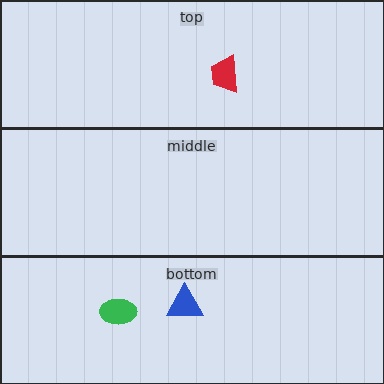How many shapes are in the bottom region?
2.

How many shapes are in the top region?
1.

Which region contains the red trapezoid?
The top region.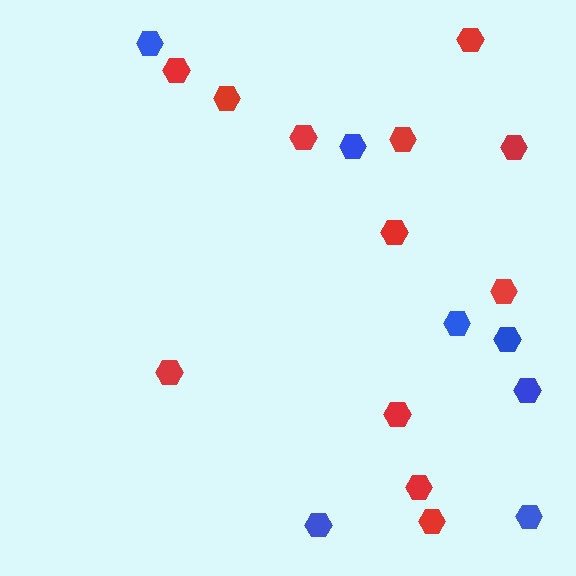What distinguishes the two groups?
There are 2 groups: one group of red hexagons (12) and one group of blue hexagons (7).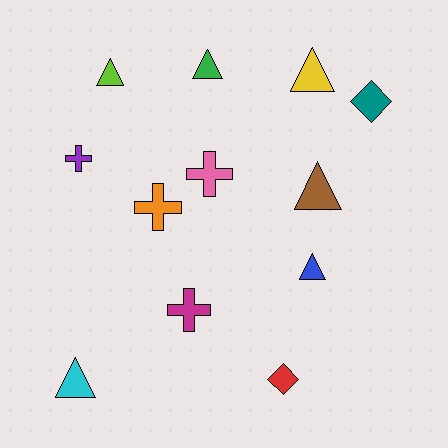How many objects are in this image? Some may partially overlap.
There are 12 objects.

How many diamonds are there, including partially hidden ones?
There are 2 diamonds.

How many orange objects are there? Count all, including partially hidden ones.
There is 1 orange object.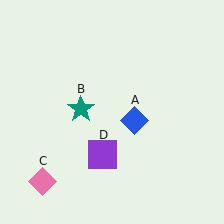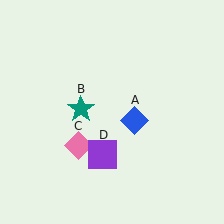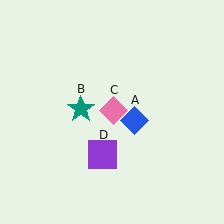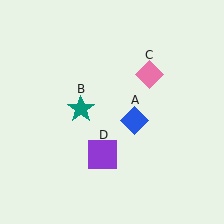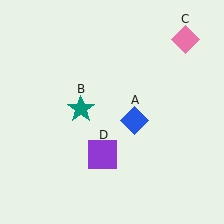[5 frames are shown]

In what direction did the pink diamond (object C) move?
The pink diamond (object C) moved up and to the right.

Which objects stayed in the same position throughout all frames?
Blue diamond (object A) and teal star (object B) and purple square (object D) remained stationary.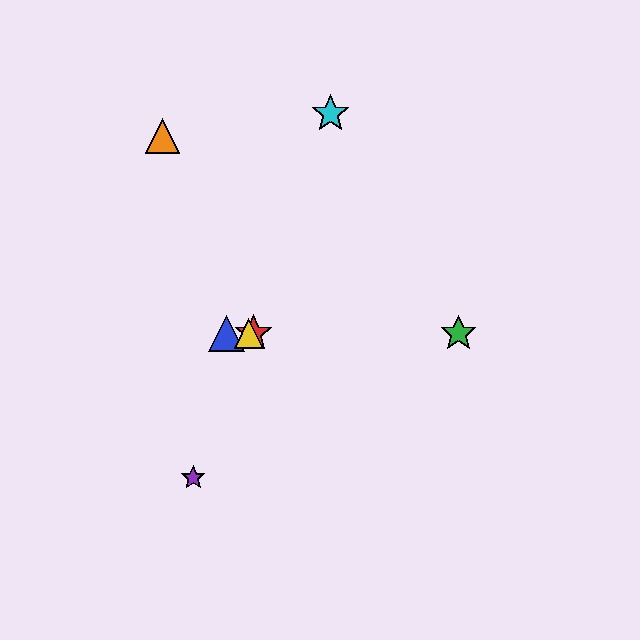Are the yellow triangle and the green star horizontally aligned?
Yes, both are at y≈334.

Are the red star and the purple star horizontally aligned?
No, the red star is at y≈334 and the purple star is at y≈478.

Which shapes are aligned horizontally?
The red star, the blue triangle, the green star, the yellow triangle are aligned horizontally.